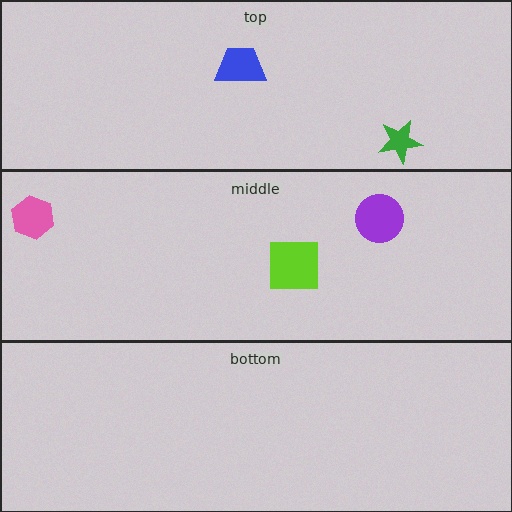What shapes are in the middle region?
The lime square, the pink hexagon, the purple circle.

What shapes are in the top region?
The blue trapezoid, the green star.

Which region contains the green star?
The top region.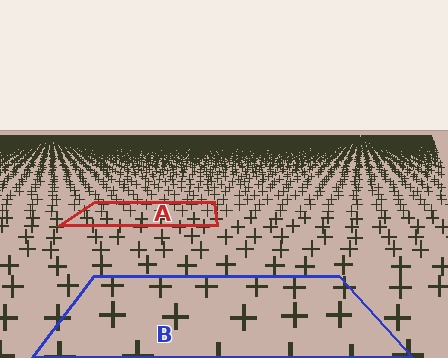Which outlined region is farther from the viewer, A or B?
Region A is farther from the viewer — the texture elements inside it appear smaller and more densely packed.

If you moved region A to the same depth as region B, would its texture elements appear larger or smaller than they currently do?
They would appear larger. At a closer depth, the same texture elements are projected at a bigger on-screen size.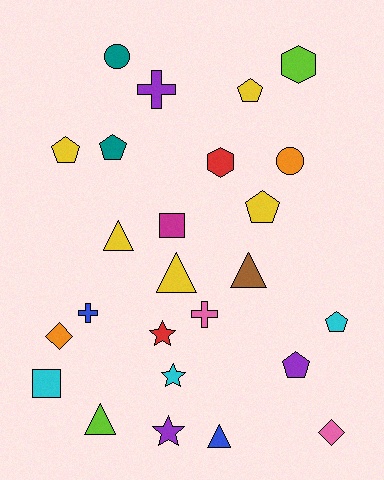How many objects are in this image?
There are 25 objects.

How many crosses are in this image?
There are 3 crosses.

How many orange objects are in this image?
There are 2 orange objects.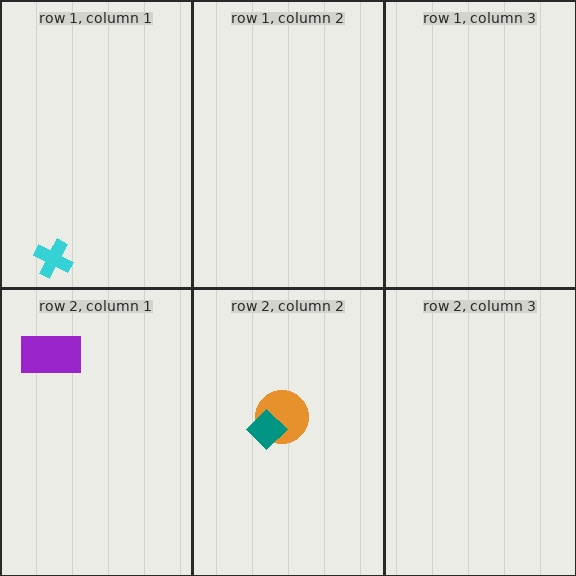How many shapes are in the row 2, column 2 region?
2.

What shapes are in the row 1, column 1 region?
The cyan cross.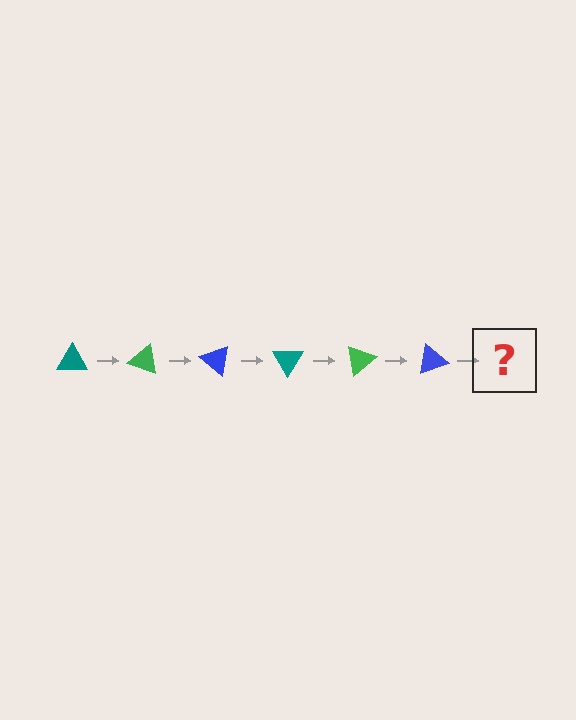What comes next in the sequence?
The next element should be a teal triangle, rotated 120 degrees from the start.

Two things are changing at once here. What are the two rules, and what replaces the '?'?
The two rules are that it rotates 20 degrees each step and the color cycles through teal, green, and blue. The '?' should be a teal triangle, rotated 120 degrees from the start.